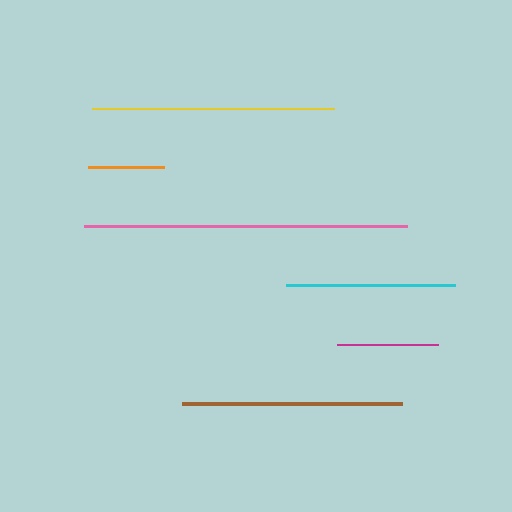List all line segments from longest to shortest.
From longest to shortest: pink, yellow, brown, cyan, magenta, orange.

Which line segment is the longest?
The pink line is the longest at approximately 323 pixels.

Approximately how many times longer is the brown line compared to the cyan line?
The brown line is approximately 1.3 times the length of the cyan line.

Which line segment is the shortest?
The orange line is the shortest at approximately 76 pixels.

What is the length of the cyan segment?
The cyan segment is approximately 170 pixels long.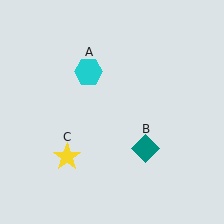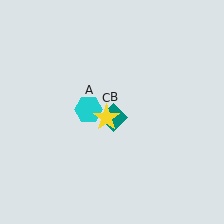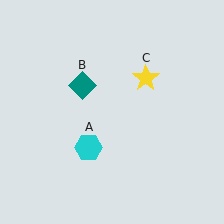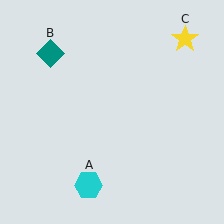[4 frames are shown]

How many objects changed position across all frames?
3 objects changed position: cyan hexagon (object A), teal diamond (object B), yellow star (object C).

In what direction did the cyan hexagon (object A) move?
The cyan hexagon (object A) moved down.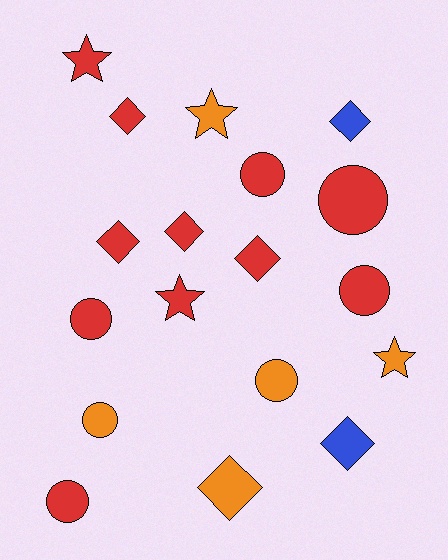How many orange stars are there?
There are 2 orange stars.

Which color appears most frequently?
Red, with 11 objects.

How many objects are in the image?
There are 18 objects.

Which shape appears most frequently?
Diamond, with 7 objects.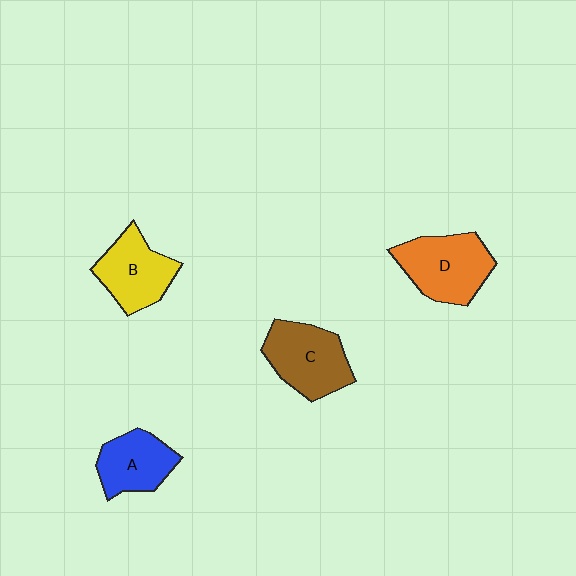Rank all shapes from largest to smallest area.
From largest to smallest: D (orange), C (brown), B (yellow), A (blue).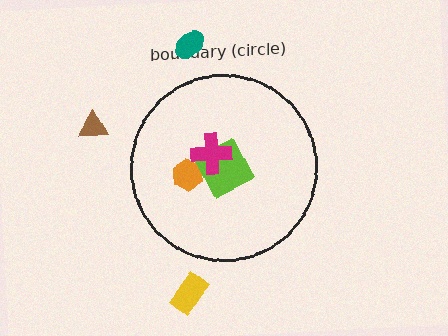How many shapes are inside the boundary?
3 inside, 3 outside.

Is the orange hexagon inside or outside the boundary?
Inside.